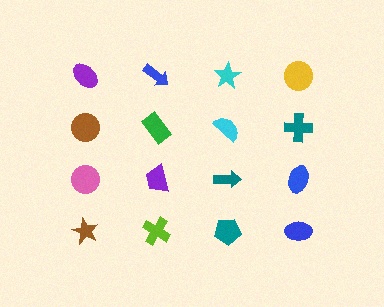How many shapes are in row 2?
4 shapes.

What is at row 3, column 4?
A blue ellipse.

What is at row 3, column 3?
A teal arrow.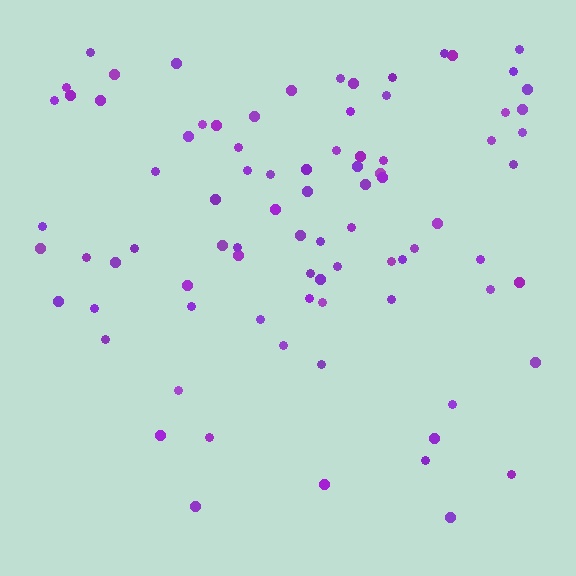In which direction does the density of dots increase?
From bottom to top, with the top side densest.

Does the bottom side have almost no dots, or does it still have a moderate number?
Still a moderate number, just noticeably fewer than the top.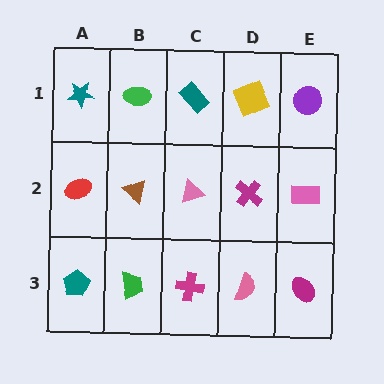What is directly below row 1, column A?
A red ellipse.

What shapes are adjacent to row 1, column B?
A brown triangle (row 2, column B), a teal star (row 1, column A), a teal rectangle (row 1, column C).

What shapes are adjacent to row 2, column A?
A teal star (row 1, column A), a teal pentagon (row 3, column A), a brown triangle (row 2, column B).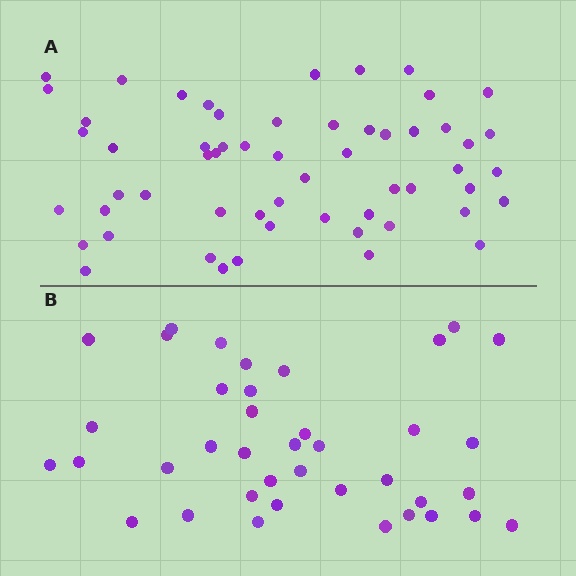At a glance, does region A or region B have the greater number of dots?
Region A (the top region) has more dots.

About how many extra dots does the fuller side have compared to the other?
Region A has approximately 20 more dots than region B.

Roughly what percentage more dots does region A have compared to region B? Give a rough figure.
About 45% more.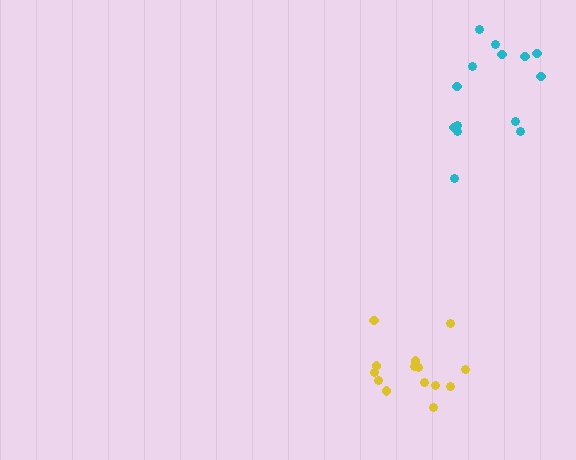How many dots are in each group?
Group 1: 14 dots, Group 2: 14 dots (28 total).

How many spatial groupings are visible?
There are 2 spatial groupings.